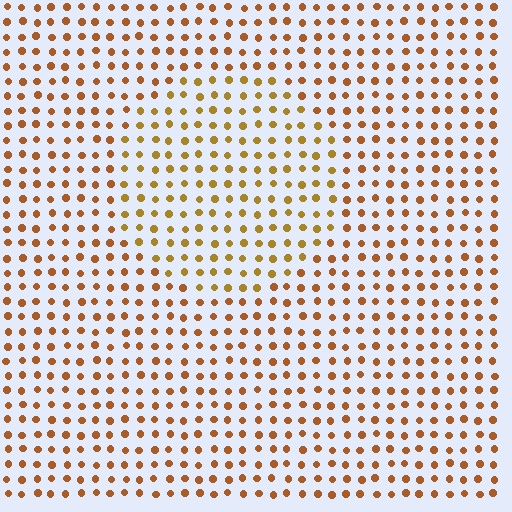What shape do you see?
I see a circle.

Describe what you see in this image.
The image is filled with small brown elements in a uniform arrangement. A circle-shaped region is visible where the elements are tinted to a slightly different hue, forming a subtle color boundary.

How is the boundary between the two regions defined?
The boundary is defined purely by a slight shift in hue (about 19 degrees). Spacing, size, and orientation are identical on both sides.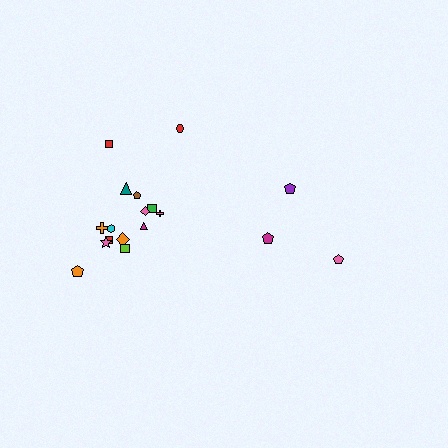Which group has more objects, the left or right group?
The left group.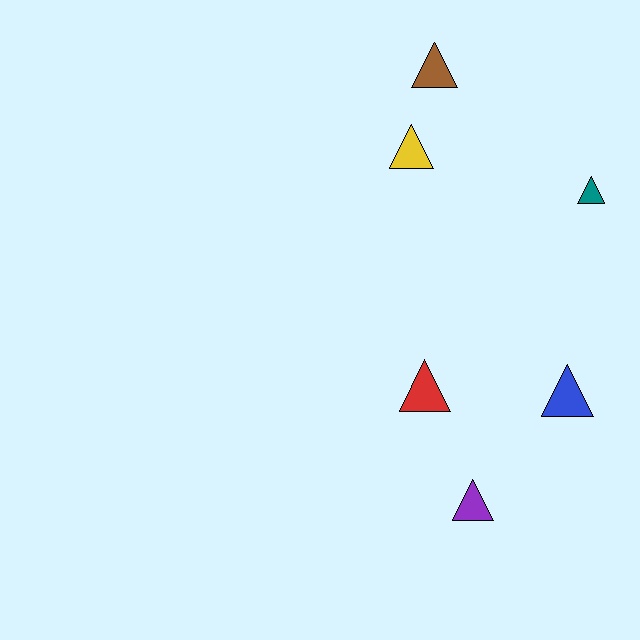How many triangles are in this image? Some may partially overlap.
There are 6 triangles.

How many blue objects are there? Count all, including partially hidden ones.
There is 1 blue object.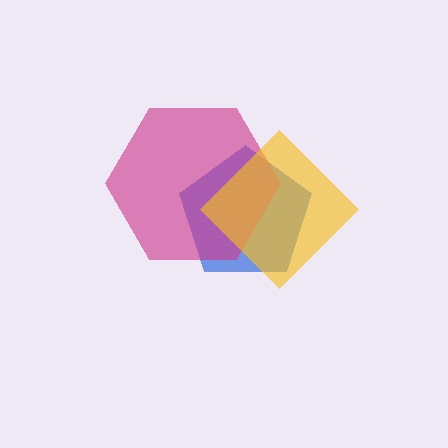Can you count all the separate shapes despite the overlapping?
Yes, there are 3 separate shapes.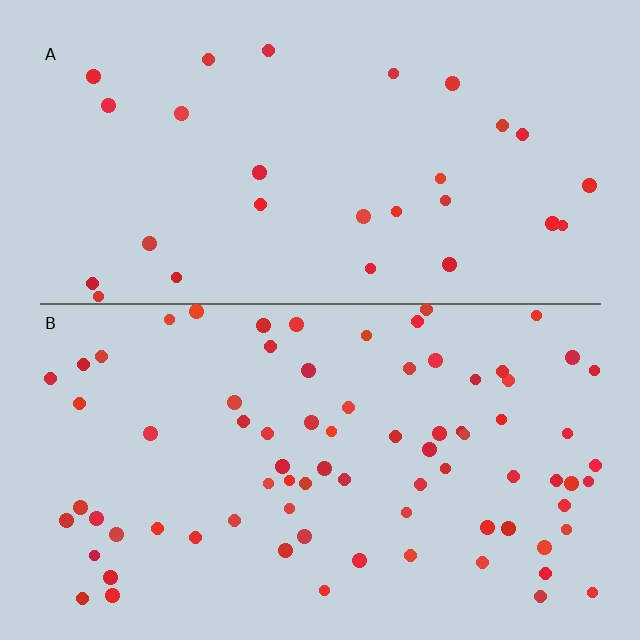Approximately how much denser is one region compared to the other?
Approximately 2.8× — region B over region A.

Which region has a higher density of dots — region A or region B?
B (the bottom).